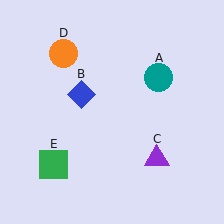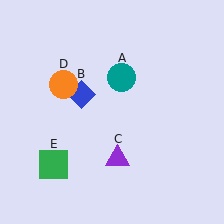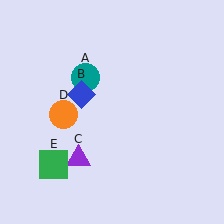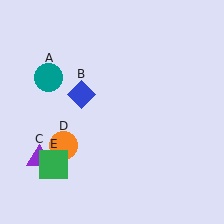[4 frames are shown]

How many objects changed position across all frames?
3 objects changed position: teal circle (object A), purple triangle (object C), orange circle (object D).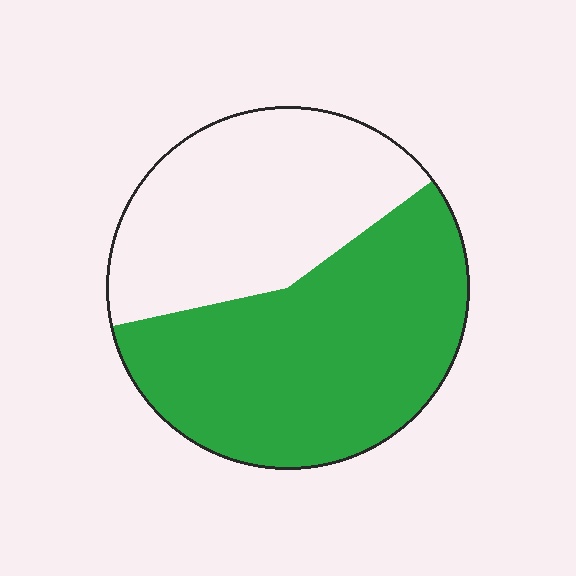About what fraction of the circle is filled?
About three fifths (3/5).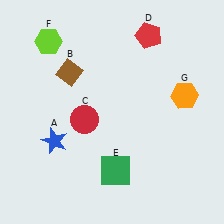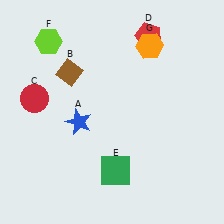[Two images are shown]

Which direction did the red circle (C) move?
The red circle (C) moved left.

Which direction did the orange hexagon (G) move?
The orange hexagon (G) moved up.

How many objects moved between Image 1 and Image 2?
3 objects moved between the two images.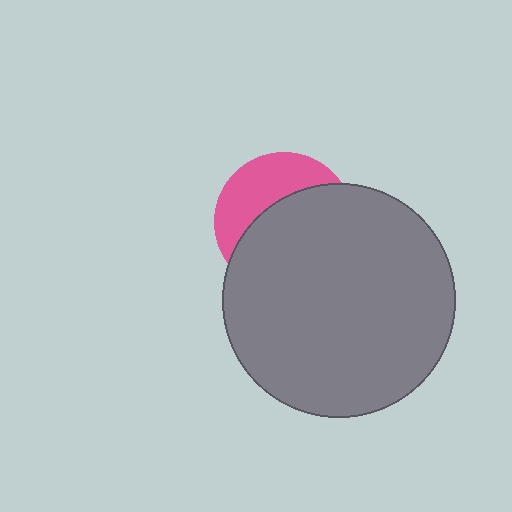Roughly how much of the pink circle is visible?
A small part of it is visible (roughly 37%).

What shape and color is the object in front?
The object in front is a gray circle.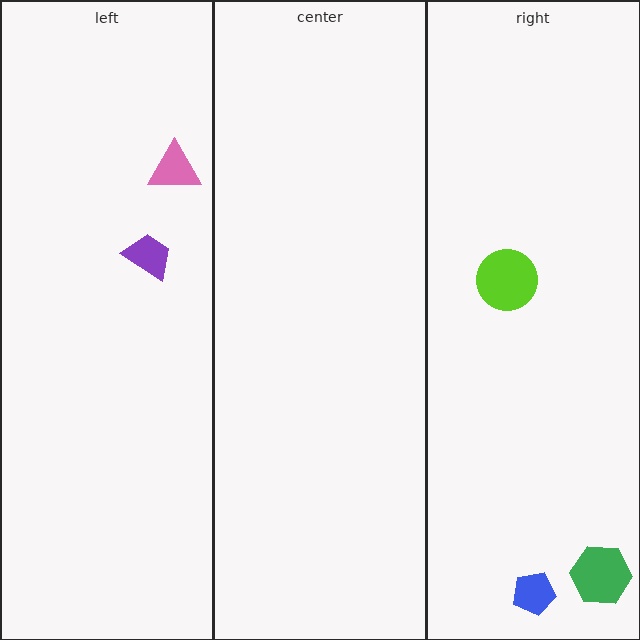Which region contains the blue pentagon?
The right region.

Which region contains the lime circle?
The right region.